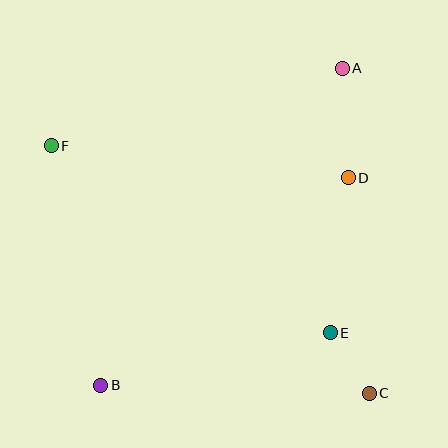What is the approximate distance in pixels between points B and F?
The distance between B and F is approximately 245 pixels.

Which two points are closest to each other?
Points C and E are closest to each other.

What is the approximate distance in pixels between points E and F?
The distance between E and F is approximately 336 pixels.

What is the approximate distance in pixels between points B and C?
The distance between B and C is approximately 269 pixels.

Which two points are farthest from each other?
Points C and F are farthest from each other.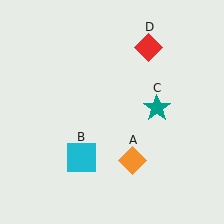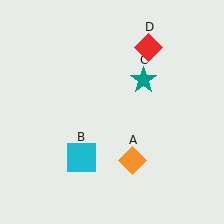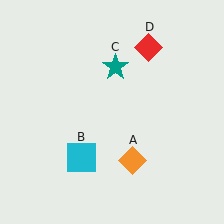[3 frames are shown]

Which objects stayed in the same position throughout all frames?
Orange diamond (object A) and cyan square (object B) and red diamond (object D) remained stationary.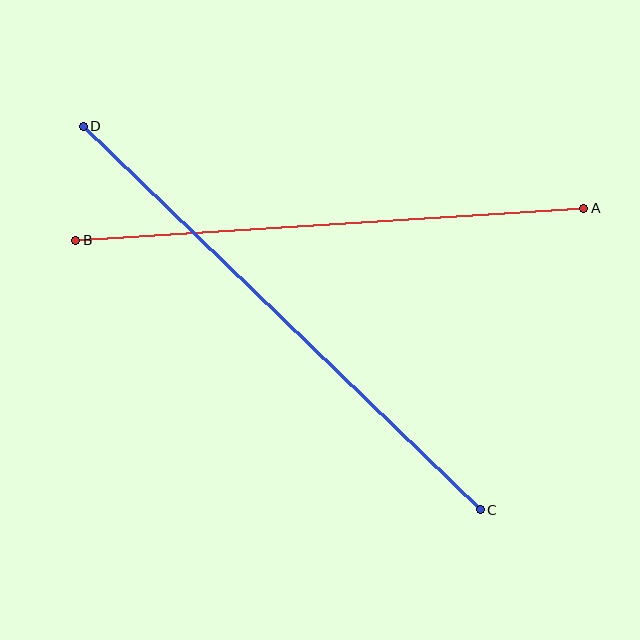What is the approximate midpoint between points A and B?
The midpoint is at approximately (330, 224) pixels.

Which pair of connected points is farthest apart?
Points C and D are farthest apart.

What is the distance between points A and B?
The distance is approximately 509 pixels.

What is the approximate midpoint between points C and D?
The midpoint is at approximately (282, 318) pixels.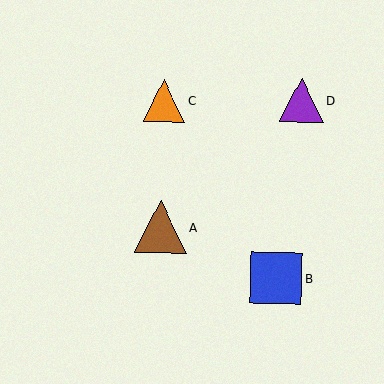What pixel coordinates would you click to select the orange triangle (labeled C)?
Click at (164, 101) to select the orange triangle C.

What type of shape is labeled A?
Shape A is a brown triangle.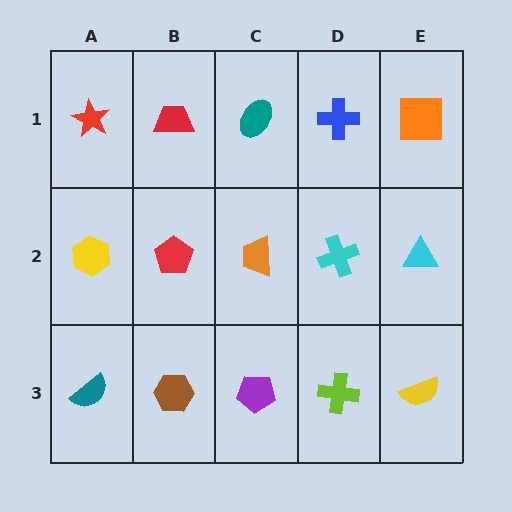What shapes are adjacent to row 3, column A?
A yellow hexagon (row 2, column A), a brown hexagon (row 3, column B).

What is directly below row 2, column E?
A yellow semicircle.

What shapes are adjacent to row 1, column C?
An orange trapezoid (row 2, column C), a red trapezoid (row 1, column B), a blue cross (row 1, column D).